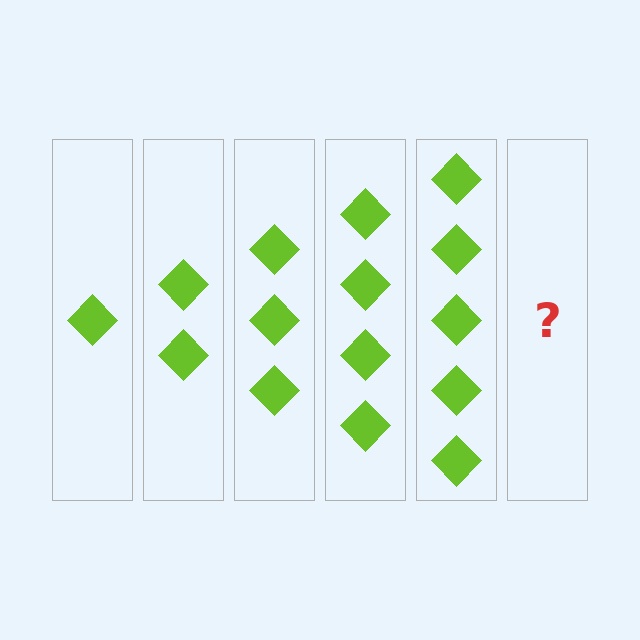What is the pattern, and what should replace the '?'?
The pattern is that each step adds one more diamond. The '?' should be 6 diamonds.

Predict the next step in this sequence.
The next step is 6 diamonds.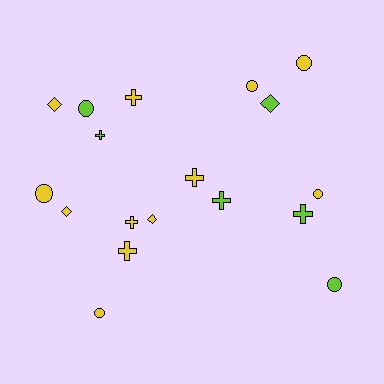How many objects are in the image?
There are 18 objects.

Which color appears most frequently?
Yellow, with 12 objects.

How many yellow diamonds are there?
There are 3 yellow diamonds.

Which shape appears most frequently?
Circle, with 7 objects.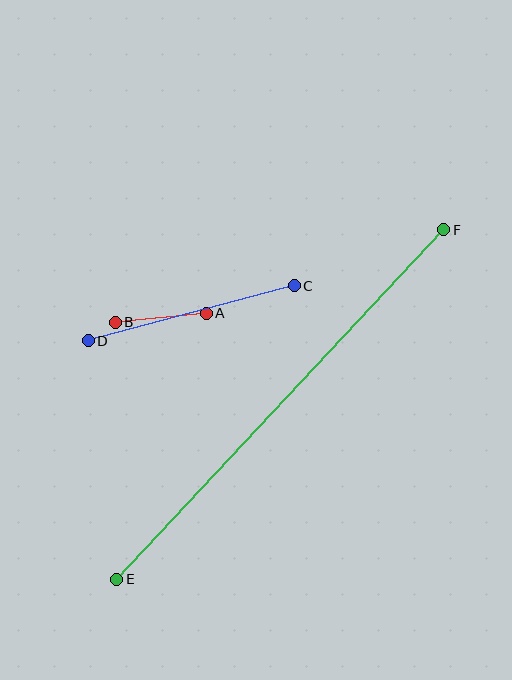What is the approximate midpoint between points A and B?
The midpoint is at approximately (161, 318) pixels.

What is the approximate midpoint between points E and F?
The midpoint is at approximately (280, 405) pixels.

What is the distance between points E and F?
The distance is approximately 479 pixels.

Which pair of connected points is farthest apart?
Points E and F are farthest apart.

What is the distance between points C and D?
The distance is approximately 213 pixels.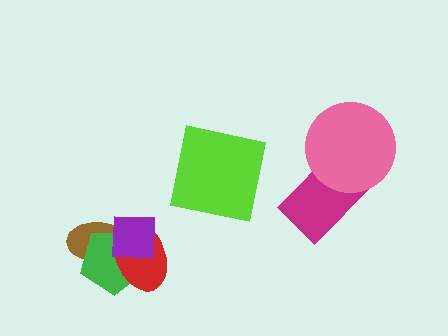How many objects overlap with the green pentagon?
3 objects overlap with the green pentagon.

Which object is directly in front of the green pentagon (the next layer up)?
The red ellipse is directly in front of the green pentagon.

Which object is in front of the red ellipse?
The purple square is in front of the red ellipse.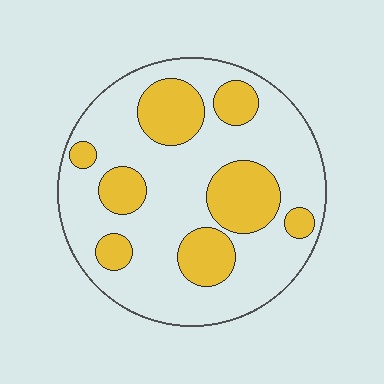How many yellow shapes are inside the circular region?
8.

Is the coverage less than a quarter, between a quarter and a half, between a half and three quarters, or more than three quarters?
Between a quarter and a half.